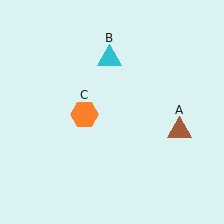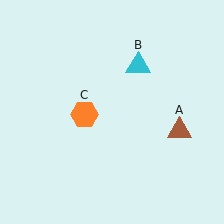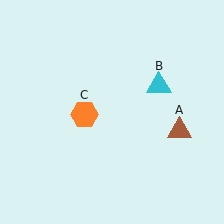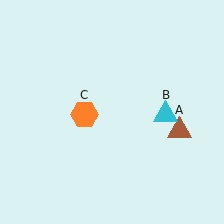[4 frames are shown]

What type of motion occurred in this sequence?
The cyan triangle (object B) rotated clockwise around the center of the scene.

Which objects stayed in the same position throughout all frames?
Brown triangle (object A) and orange hexagon (object C) remained stationary.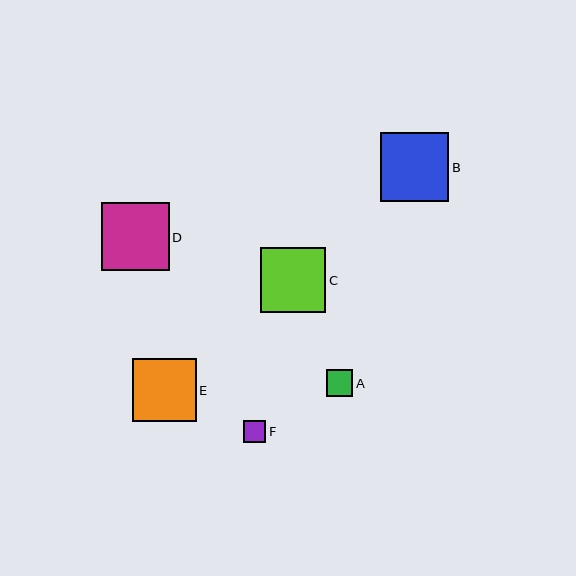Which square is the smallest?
Square F is the smallest with a size of approximately 22 pixels.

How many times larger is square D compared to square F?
Square D is approximately 3.1 times the size of square F.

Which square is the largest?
Square B is the largest with a size of approximately 68 pixels.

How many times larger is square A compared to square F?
Square A is approximately 1.2 times the size of square F.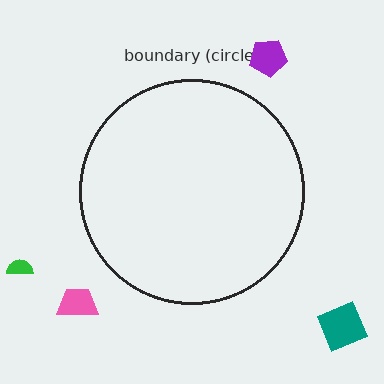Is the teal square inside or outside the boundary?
Outside.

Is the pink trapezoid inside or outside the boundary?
Outside.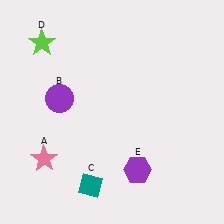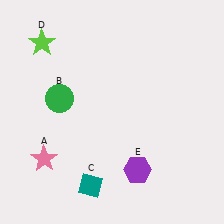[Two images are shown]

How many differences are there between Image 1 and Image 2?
There is 1 difference between the two images.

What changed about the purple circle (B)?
In Image 1, B is purple. In Image 2, it changed to green.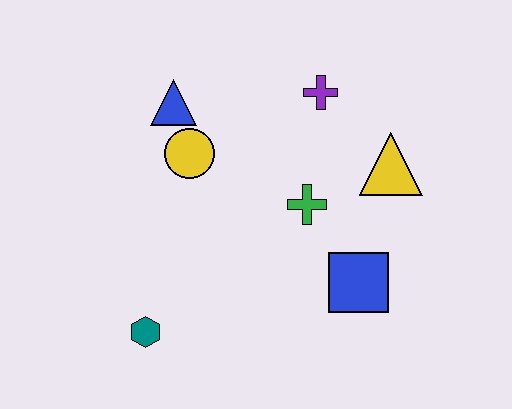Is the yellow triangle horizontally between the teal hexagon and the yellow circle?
No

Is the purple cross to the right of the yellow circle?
Yes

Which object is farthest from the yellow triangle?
The teal hexagon is farthest from the yellow triangle.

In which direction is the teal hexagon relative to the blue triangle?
The teal hexagon is below the blue triangle.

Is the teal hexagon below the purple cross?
Yes